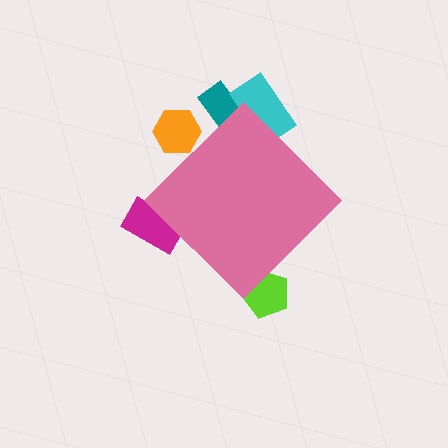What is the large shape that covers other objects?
A pink diamond.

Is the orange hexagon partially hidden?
Yes, the orange hexagon is partially hidden behind the pink diamond.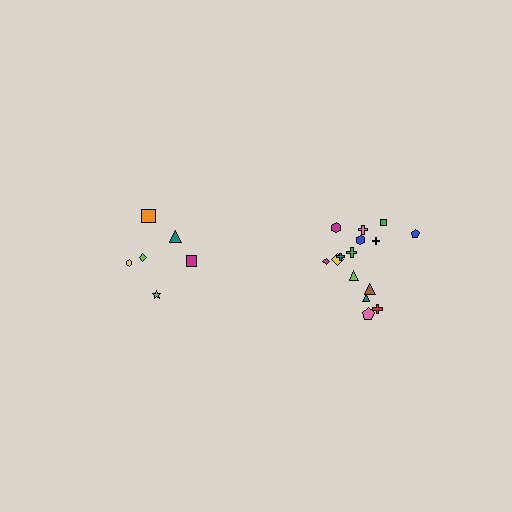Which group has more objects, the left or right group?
The right group.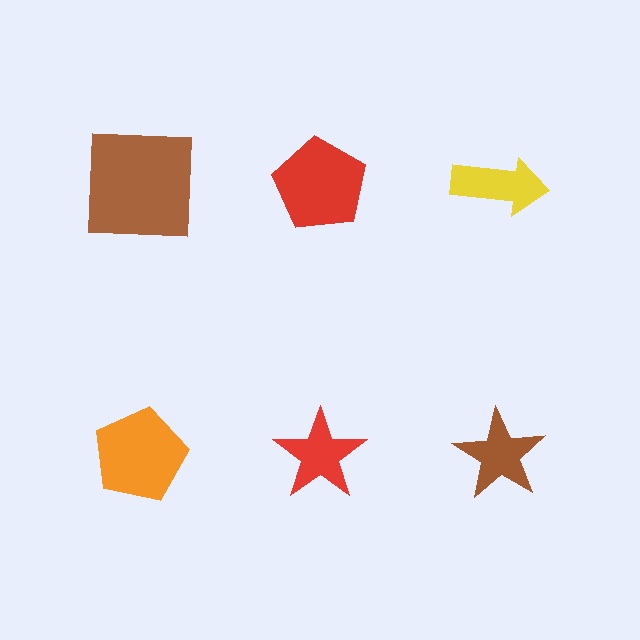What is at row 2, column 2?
A red star.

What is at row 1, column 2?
A red pentagon.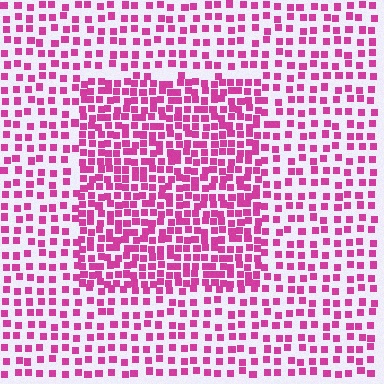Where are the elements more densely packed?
The elements are more densely packed inside the rectangle boundary.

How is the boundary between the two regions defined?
The boundary is defined by a change in element density (approximately 1.8x ratio). All elements are the same color, size, and shape.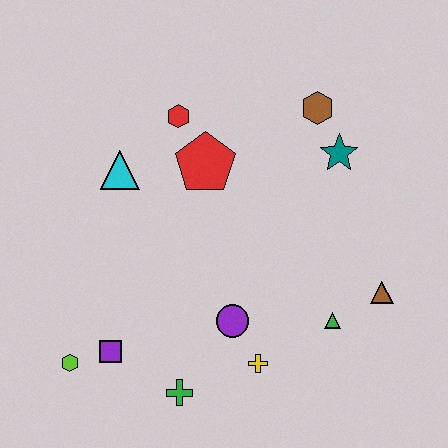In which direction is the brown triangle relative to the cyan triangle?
The brown triangle is to the right of the cyan triangle.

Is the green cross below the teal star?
Yes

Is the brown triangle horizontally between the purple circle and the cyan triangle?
No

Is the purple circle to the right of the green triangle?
No